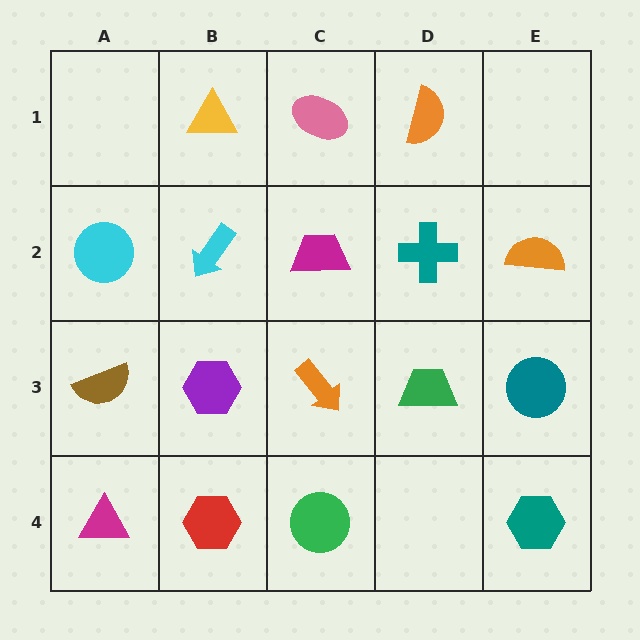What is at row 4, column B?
A red hexagon.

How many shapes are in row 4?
4 shapes.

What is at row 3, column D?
A green trapezoid.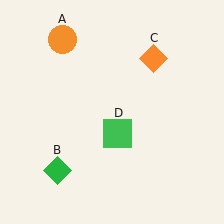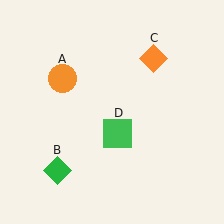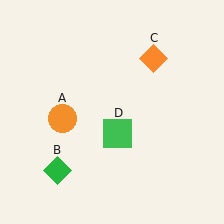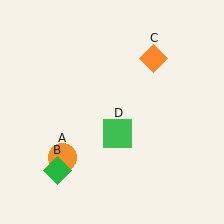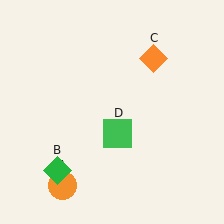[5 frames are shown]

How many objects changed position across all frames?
1 object changed position: orange circle (object A).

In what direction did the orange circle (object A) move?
The orange circle (object A) moved down.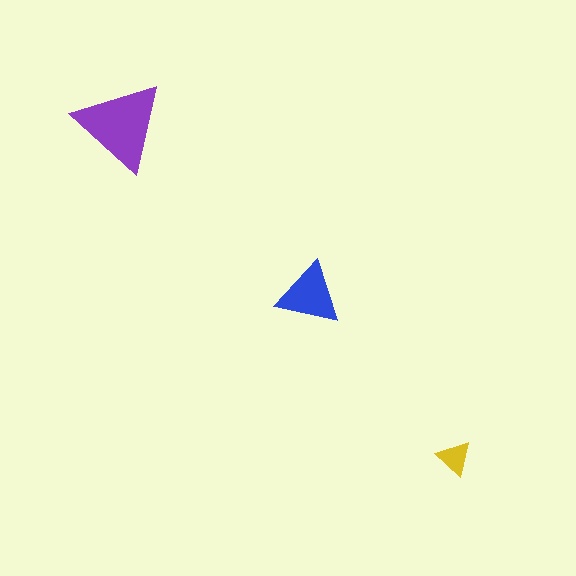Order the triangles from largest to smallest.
the purple one, the blue one, the yellow one.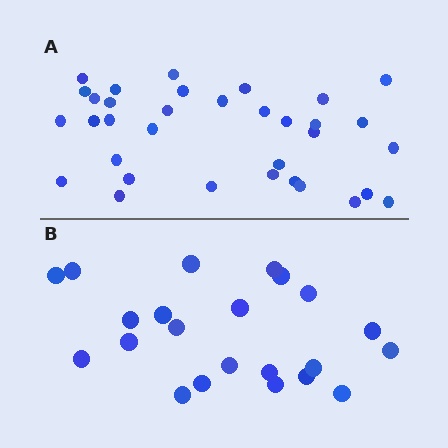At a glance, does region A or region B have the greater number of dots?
Region A (the top region) has more dots.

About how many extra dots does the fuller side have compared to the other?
Region A has roughly 12 or so more dots than region B.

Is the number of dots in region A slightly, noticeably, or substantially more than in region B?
Region A has substantially more. The ratio is roughly 1.5 to 1.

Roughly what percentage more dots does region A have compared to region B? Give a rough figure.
About 55% more.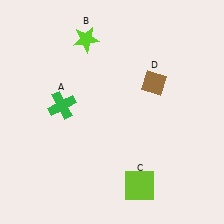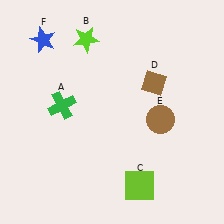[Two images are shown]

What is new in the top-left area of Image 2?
A blue star (F) was added in the top-left area of Image 2.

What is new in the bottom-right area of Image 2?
A brown circle (E) was added in the bottom-right area of Image 2.